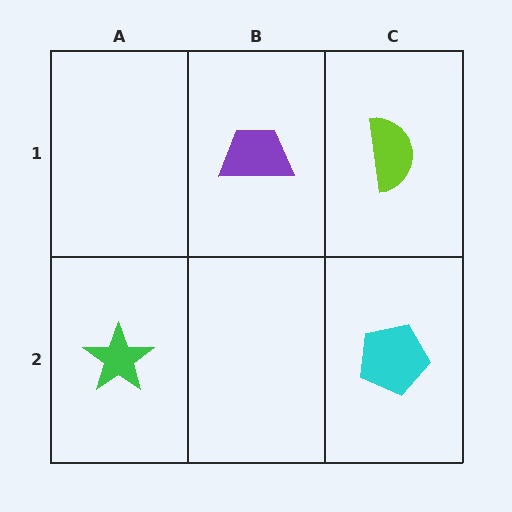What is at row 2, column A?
A green star.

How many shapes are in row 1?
2 shapes.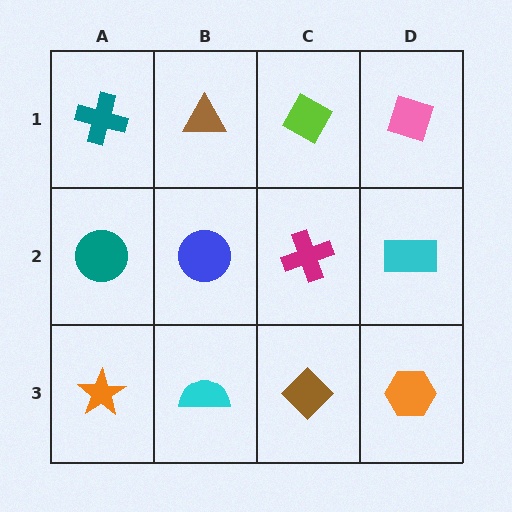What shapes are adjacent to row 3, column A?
A teal circle (row 2, column A), a cyan semicircle (row 3, column B).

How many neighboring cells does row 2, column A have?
3.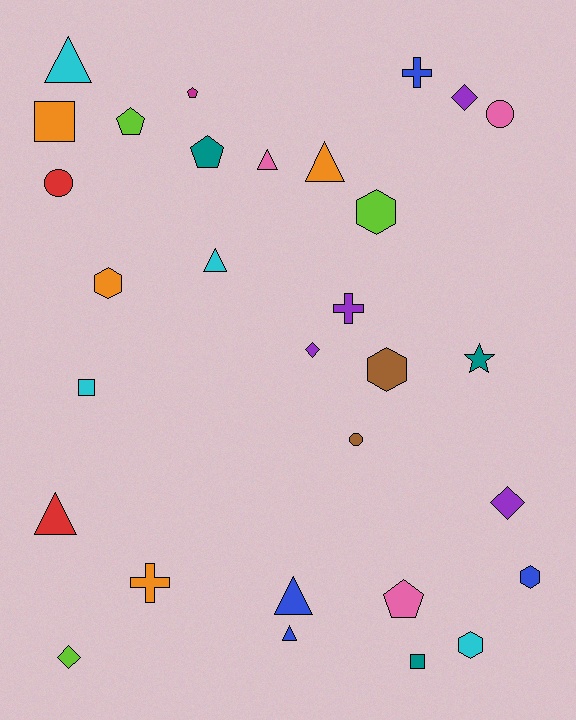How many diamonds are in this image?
There are 4 diamonds.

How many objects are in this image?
There are 30 objects.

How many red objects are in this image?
There are 2 red objects.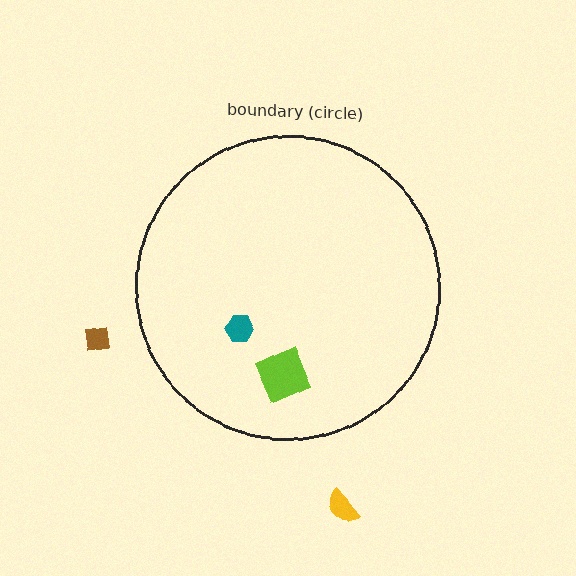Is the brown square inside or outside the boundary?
Outside.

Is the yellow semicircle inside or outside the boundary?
Outside.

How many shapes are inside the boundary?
2 inside, 2 outside.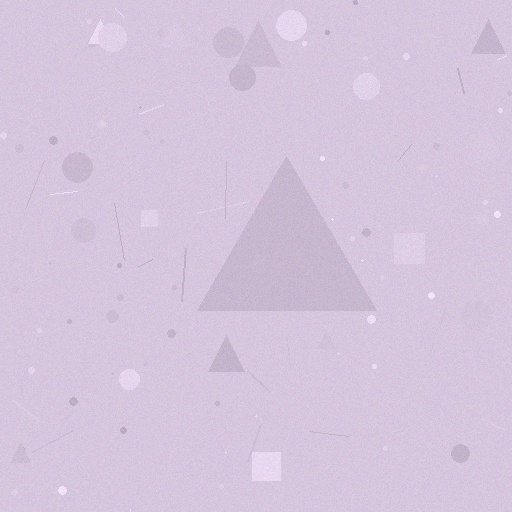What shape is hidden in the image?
A triangle is hidden in the image.